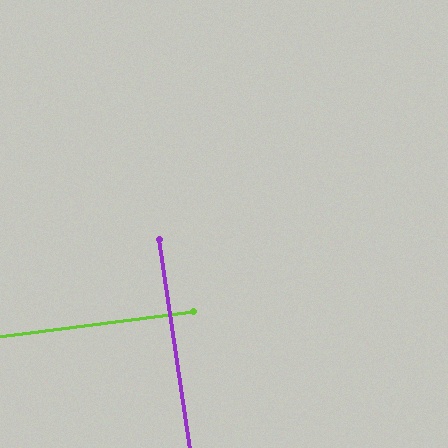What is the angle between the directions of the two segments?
Approximately 89 degrees.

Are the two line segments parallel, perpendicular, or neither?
Perpendicular — they meet at approximately 89°.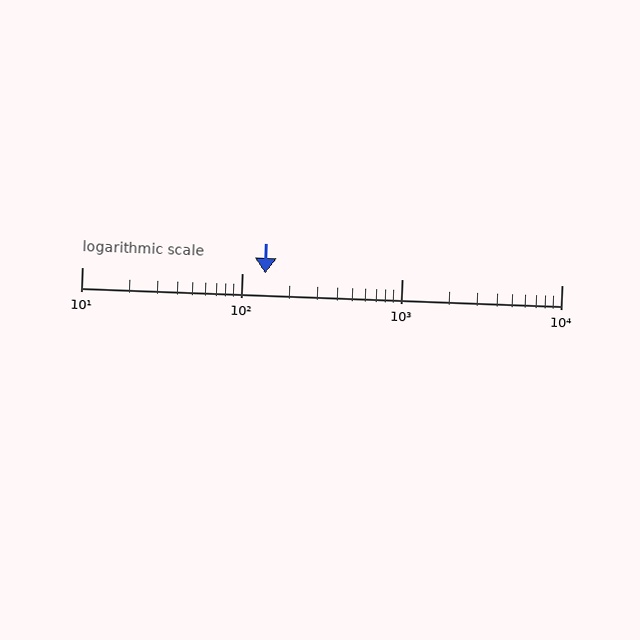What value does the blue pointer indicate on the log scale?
The pointer indicates approximately 140.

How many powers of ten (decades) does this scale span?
The scale spans 3 decades, from 10 to 10000.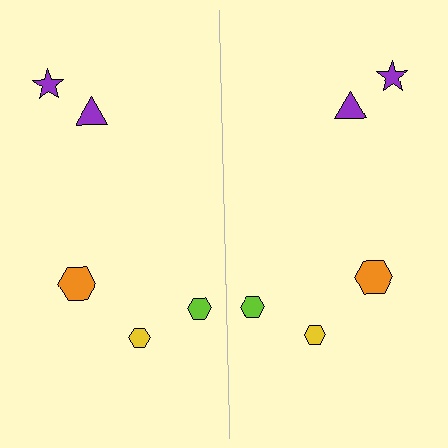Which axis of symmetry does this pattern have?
The pattern has a vertical axis of symmetry running through the center of the image.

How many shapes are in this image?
There are 10 shapes in this image.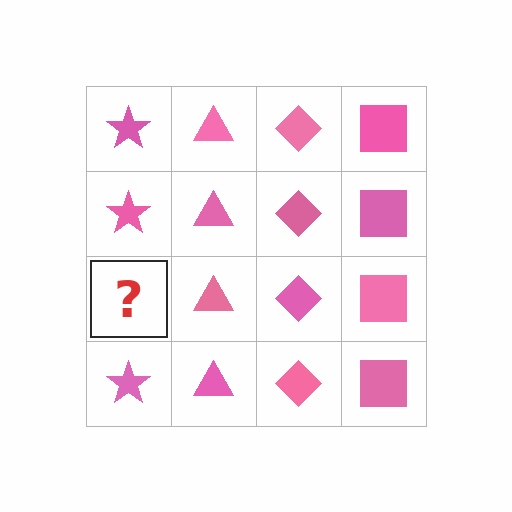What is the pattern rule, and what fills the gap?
The rule is that each column has a consistent shape. The gap should be filled with a pink star.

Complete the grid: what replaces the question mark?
The question mark should be replaced with a pink star.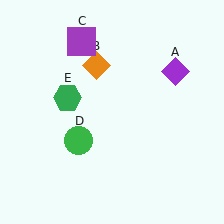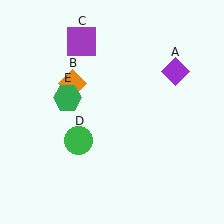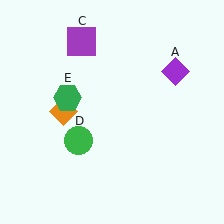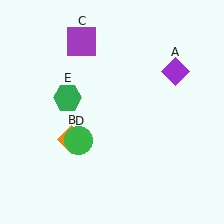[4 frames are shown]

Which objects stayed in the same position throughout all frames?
Purple diamond (object A) and purple square (object C) and green circle (object D) and green hexagon (object E) remained stationary.